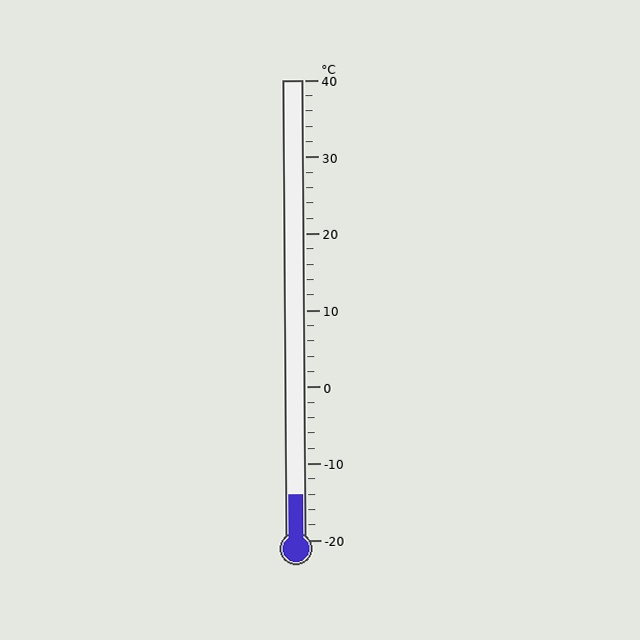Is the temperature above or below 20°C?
The temperature is below 20°C.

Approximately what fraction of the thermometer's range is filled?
The thermometer is filled to approximately 10% of its range.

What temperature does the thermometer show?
The thermometer shows approximately -14°C.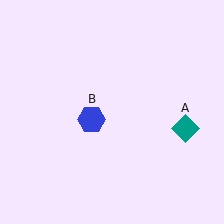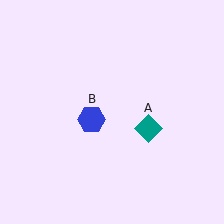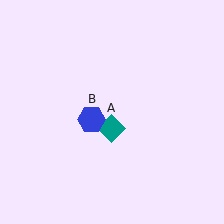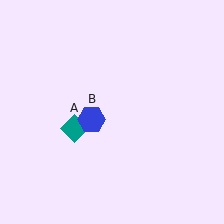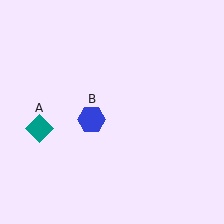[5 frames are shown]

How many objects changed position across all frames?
1 object changed position: teal diamond (object A).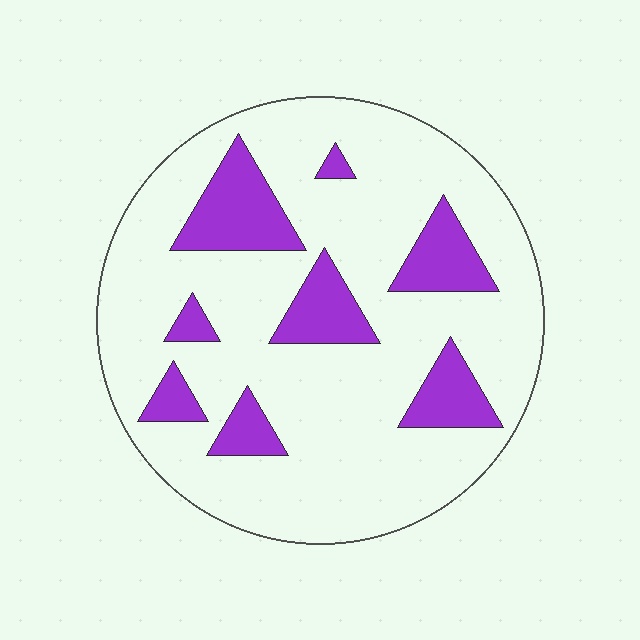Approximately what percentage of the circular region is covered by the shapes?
Approximately 20%.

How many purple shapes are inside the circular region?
8.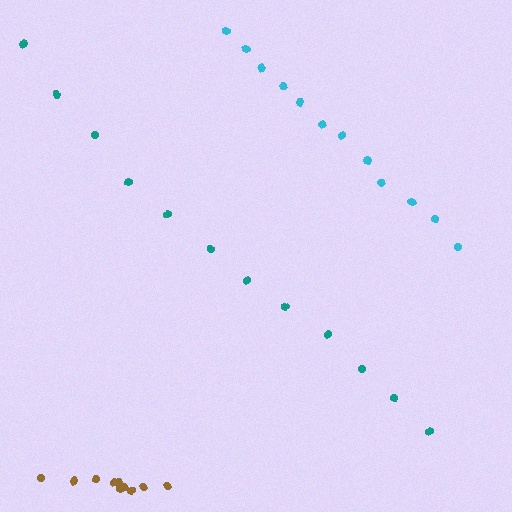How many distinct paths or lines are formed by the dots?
There are 3 distinct paths.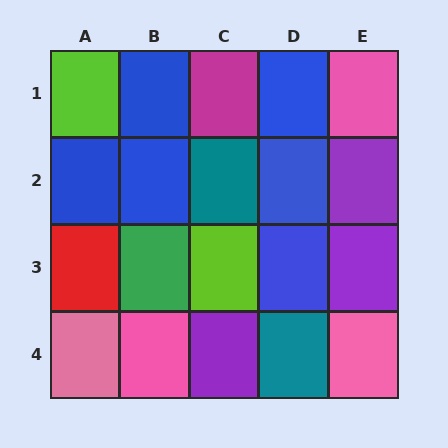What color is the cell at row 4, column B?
Pink.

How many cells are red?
1 cell is red.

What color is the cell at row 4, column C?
Purple.